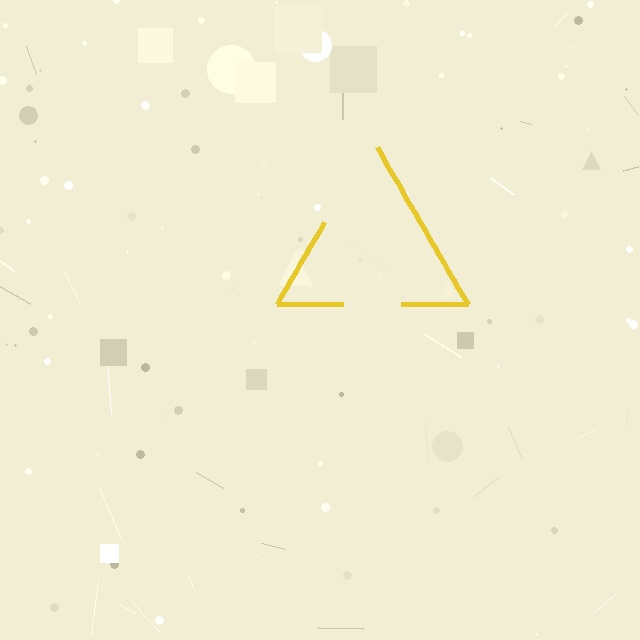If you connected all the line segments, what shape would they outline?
They would outline a triangle.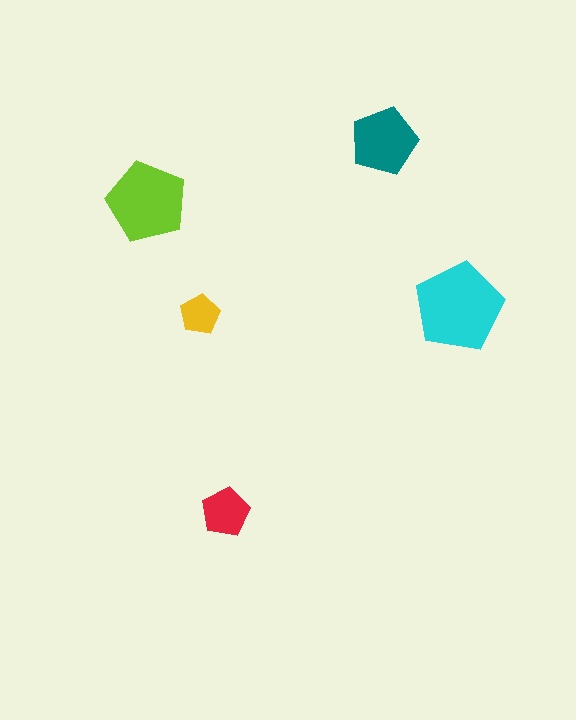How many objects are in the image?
There are 5 objects in the image.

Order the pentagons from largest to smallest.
the cyan one, the lime one, the teal one, the red one, the yellow one.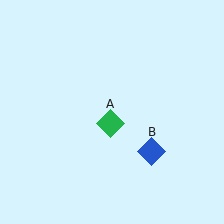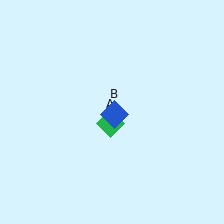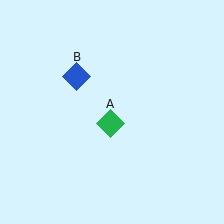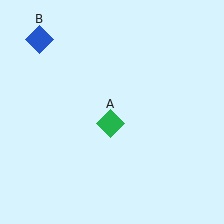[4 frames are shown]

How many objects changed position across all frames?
1 object changed position: blue diamond (object B).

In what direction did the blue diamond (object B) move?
The blue diamond (object B) moved up and to the left.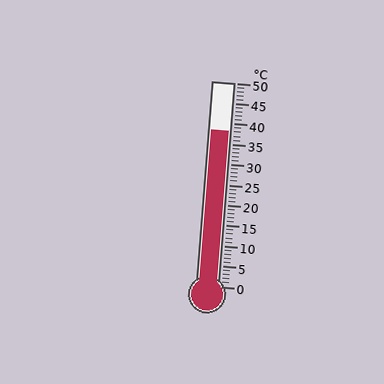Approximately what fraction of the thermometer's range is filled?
The thermometer is filled to approximately 75% of its range.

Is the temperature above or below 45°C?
The temperature is below 45°C.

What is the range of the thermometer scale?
The thermometer scale ranges from 0°C to 50°C.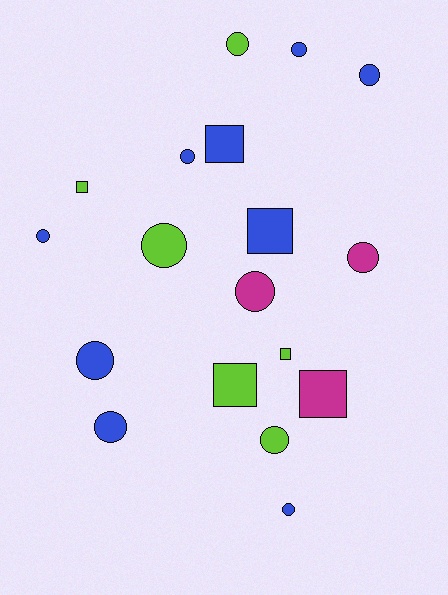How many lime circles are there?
There are 3 lime circles.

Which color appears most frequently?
Blue, with 9 objects.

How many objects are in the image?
There are 18 objects.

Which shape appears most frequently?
Circle, with 12 objects.